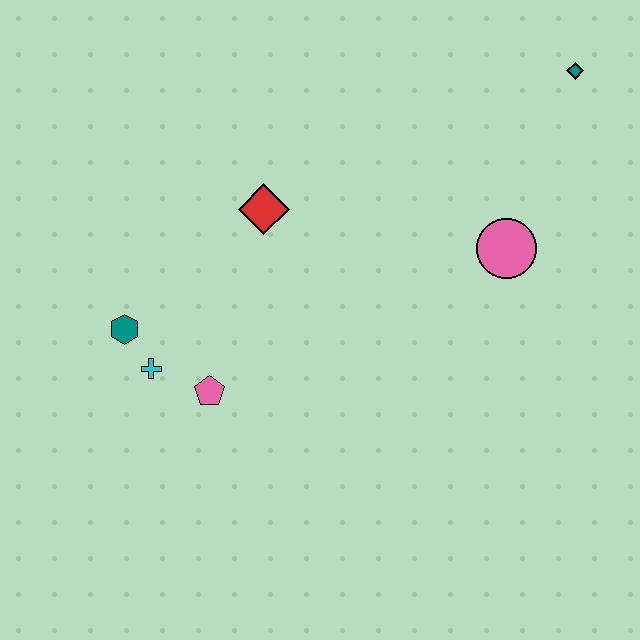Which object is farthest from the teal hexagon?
The teal diamond is farthest from the teal hexagon.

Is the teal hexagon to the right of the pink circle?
No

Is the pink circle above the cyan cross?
Yes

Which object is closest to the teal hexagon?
The cyan cross is closest to the teal hexagon.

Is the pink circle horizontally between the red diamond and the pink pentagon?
No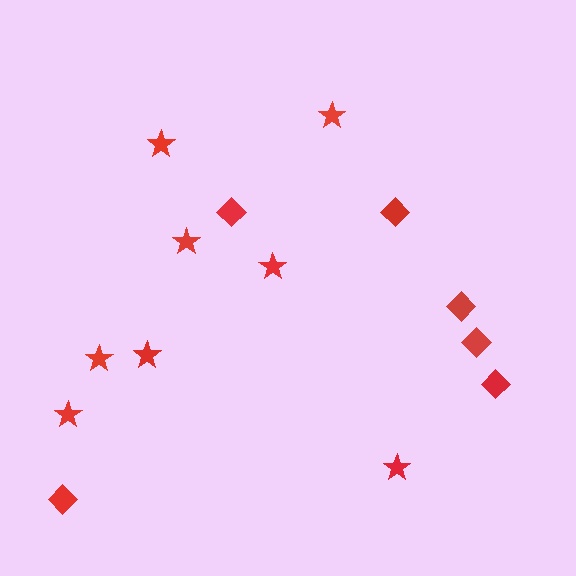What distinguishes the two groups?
There are 2 groups: one group of stars (8) and one group of diamonds (6).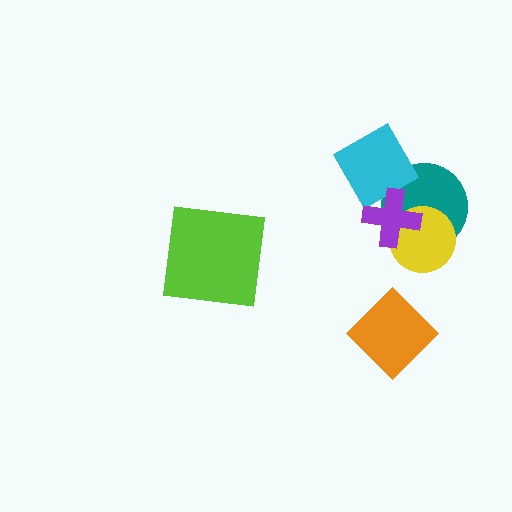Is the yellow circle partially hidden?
Yes, it is partially covered by another shape.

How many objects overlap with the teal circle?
3 objects overlap with the teal circle.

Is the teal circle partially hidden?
Yes, it is partially covered by another shape.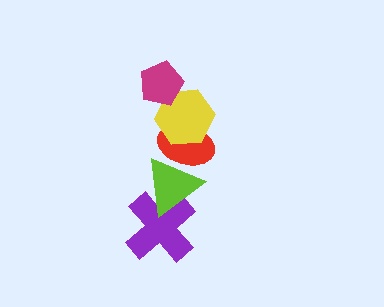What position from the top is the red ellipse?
The red ellipse is 3rd from the top.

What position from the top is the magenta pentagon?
The magenta pentagon is 1st from the top.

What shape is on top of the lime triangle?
The red ellipse is on top of the lime triangle.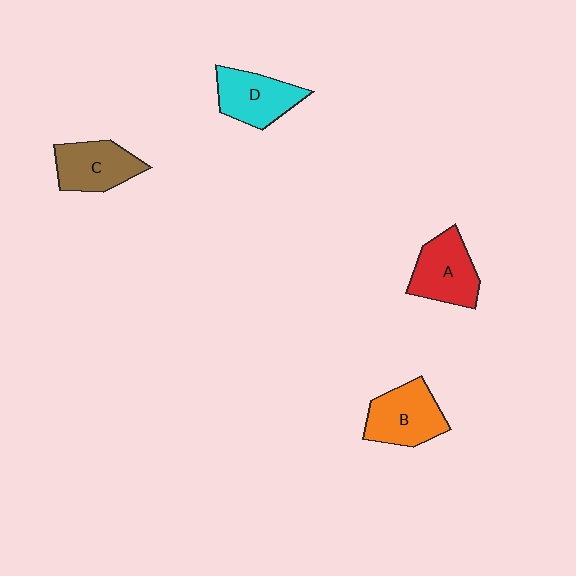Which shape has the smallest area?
Shape D (cyan).